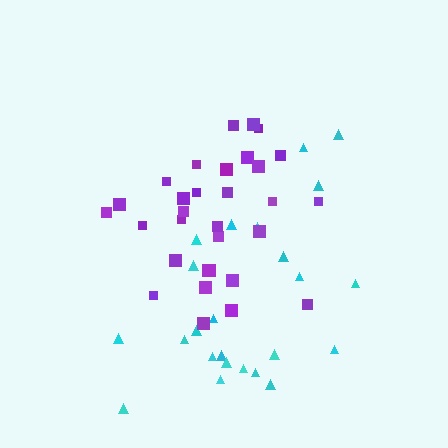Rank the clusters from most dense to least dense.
purple, cyan.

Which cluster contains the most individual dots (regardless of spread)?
Purple (31).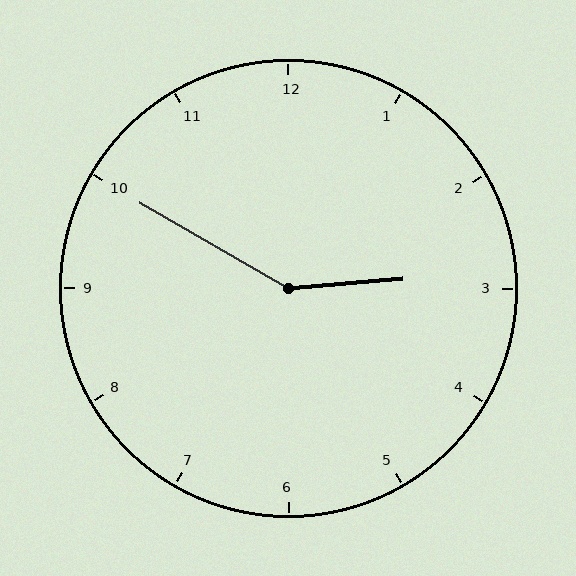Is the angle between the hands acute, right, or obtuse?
It is obtuse.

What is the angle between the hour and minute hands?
Approximately 145 degrees.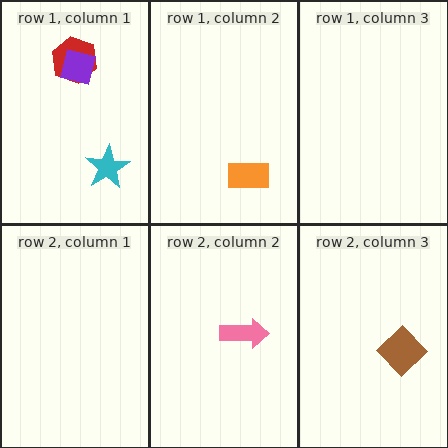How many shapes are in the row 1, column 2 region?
1.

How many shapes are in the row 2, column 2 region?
1.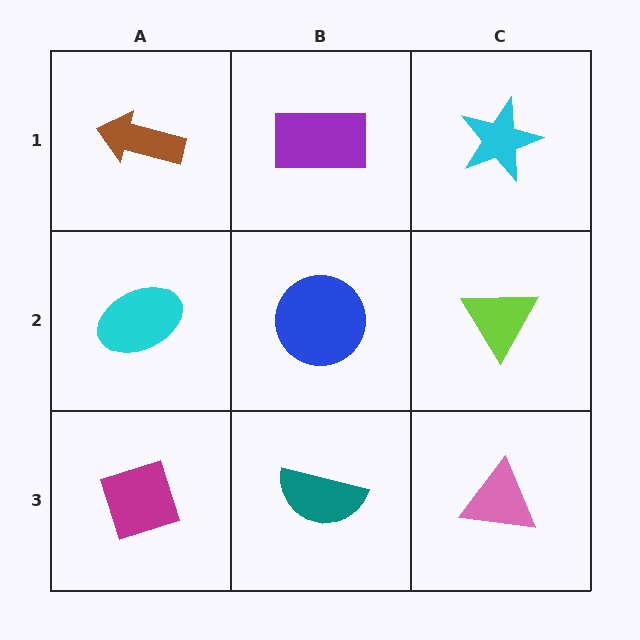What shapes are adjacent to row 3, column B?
A blue circle (row 2, column B), a magenta diamond (row 3, column A), a pink triangle (row 3, column C).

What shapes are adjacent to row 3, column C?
A lime triangle (row 2, column C), a teal semicircle (row 3, column B).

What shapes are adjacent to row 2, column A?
A brown arrow (row 1, column A), a magenta diamond (row 3, column A), a blue circle (row 2, column B).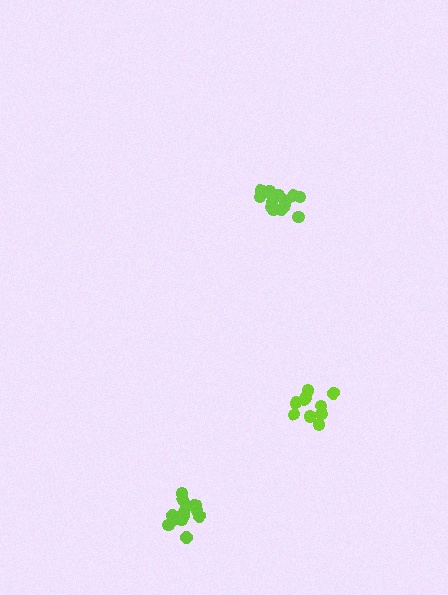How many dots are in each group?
Group 1: 10 dots, Group 2: 15 dots, Group 3: 14 dots (39 total).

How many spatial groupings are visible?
There are 3 spatial groupings.